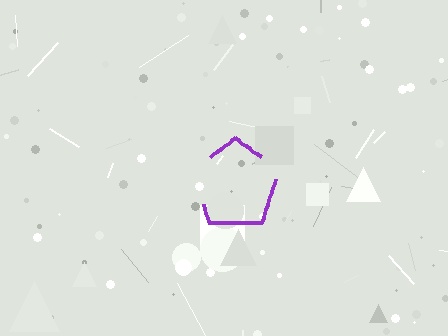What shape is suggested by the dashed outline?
The dashed outline suggests a pentagon.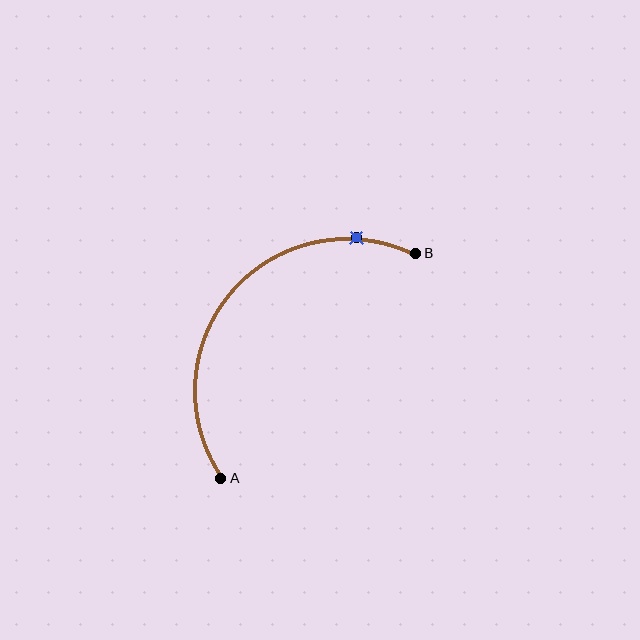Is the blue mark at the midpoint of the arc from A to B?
No. The blue mark lies on the arc but is closer to endpoint B. The arc midpoint would be at the point on the curve equidistant along the arc from both A and B.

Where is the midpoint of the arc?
The arc midpoint is the point on the curve farthest from the straight line joining A and B. It sits above and to the left of that line.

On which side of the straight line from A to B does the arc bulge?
The arc bulges above and to the left of the straight line connecting A and B.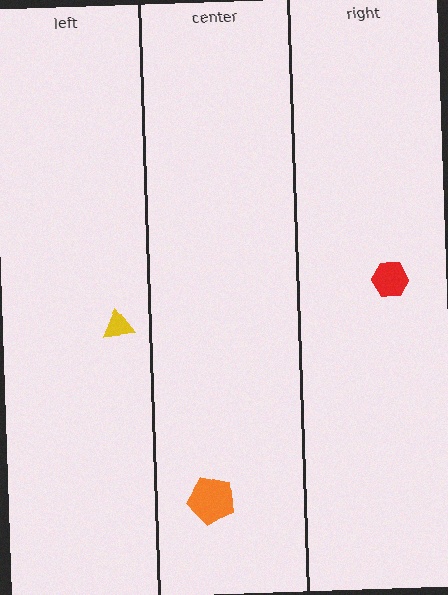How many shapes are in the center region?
1.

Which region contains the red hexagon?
The right region.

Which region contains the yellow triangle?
The left region.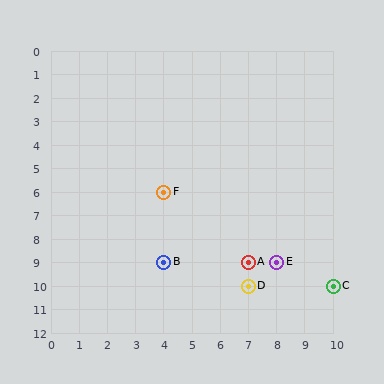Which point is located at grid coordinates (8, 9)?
Point E is at (8, 9).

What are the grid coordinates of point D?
Point D is at grid coordinates (7, 10).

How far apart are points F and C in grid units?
Points F and C are 6 columns and 4 rows apart (about 7.2 grid units diagonally).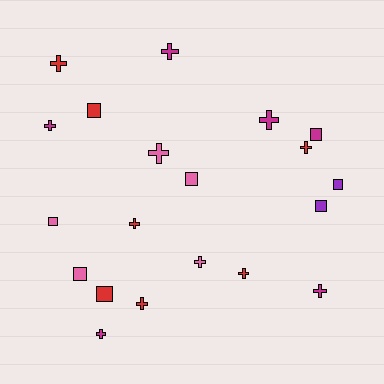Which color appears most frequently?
Red, with 7 objects.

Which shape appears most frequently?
Cross, with 12 objects.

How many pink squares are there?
There are 3 pink squares.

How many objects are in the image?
There are 20 objects.